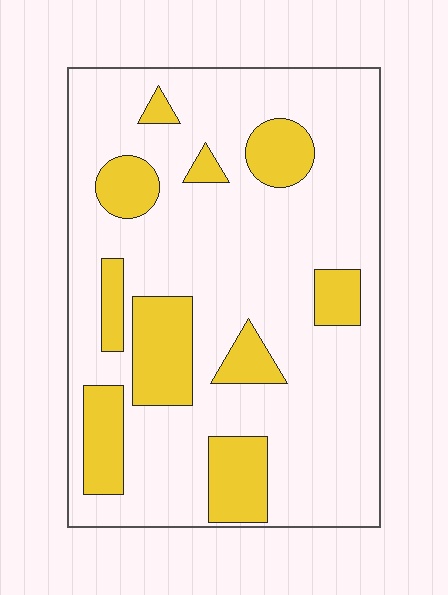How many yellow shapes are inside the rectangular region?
10.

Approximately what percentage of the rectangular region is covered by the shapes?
Approximately 25%.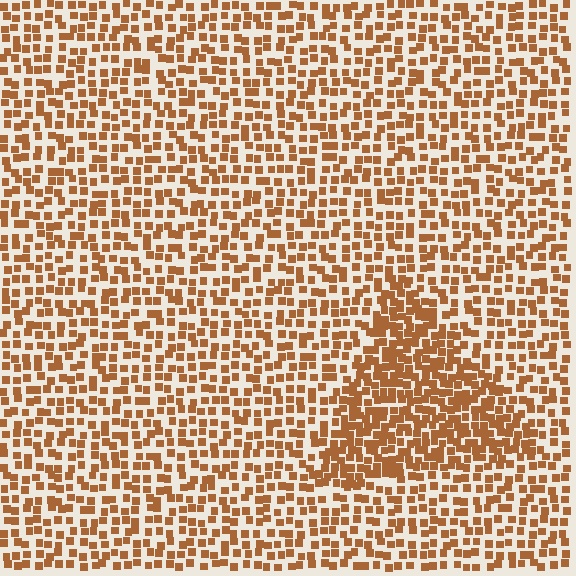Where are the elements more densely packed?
The elements are more densely packed inside the triangle boundary.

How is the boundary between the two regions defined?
The boundary is defined by a change in element density (approximately 1.8x ratio). All elements are the same color, size, and shape.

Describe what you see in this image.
The image contains small brown elements arranged at two different densities. A triangle-shaped region is visible where the elements are more densely packed than the surrounding area.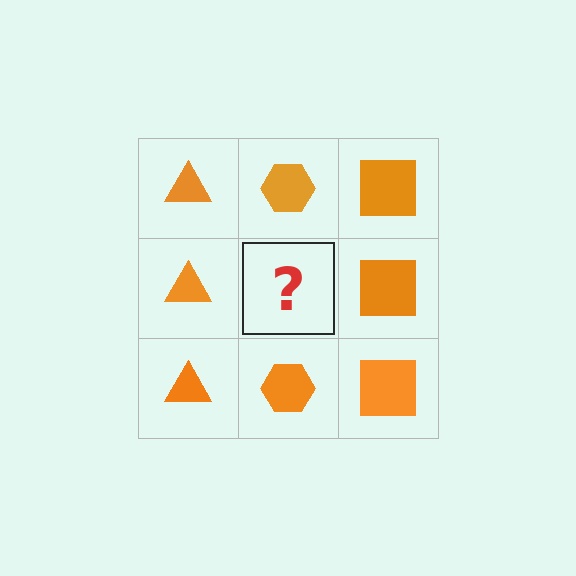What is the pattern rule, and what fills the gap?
The rule is that each column has a consistent shape. The gap should be filled with an orange hexagon.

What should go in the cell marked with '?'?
The missing cell should contain an orange hexagon.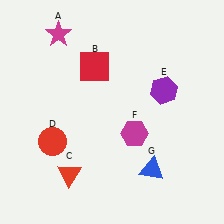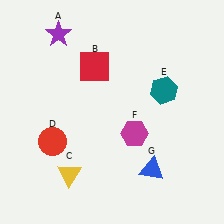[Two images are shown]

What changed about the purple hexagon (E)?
In Image 1, E is purple. In Image 2, it changed to teal.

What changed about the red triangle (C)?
In Image 1, C is red. In Image 2, it changed to yellow.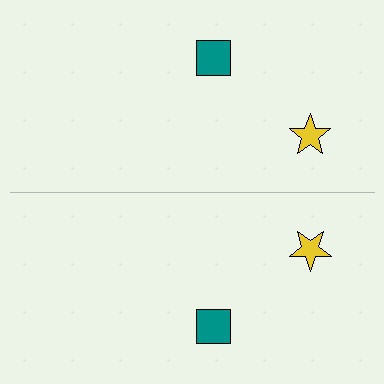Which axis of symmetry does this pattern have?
The pattern has a horizontal axis of symmetry running through the center of the image.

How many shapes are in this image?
There are 4 shapes in this image.